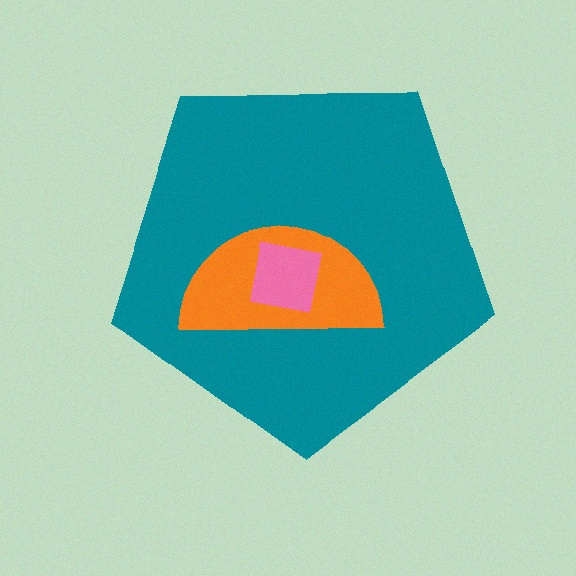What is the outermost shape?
The teal pentagon.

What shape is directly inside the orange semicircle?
The pink square.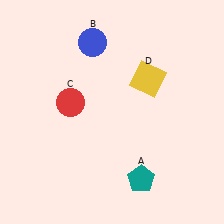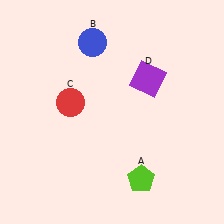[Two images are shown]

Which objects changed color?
A changed from teal to lime. D changed from yellow to purple.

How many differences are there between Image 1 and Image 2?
There are 2 differences between the two images.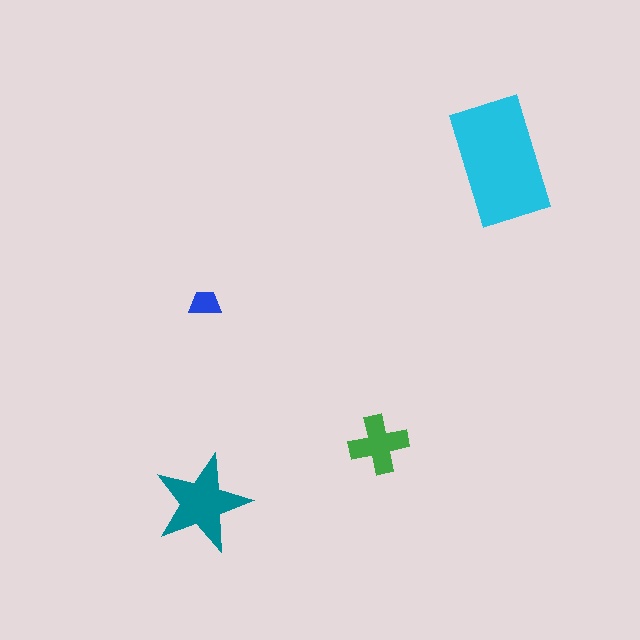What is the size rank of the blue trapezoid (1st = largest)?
4th.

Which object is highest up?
The cyan rectangle is topmost.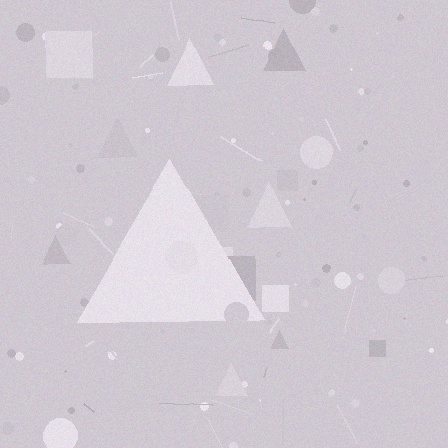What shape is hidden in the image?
A triangle is hidden in the image.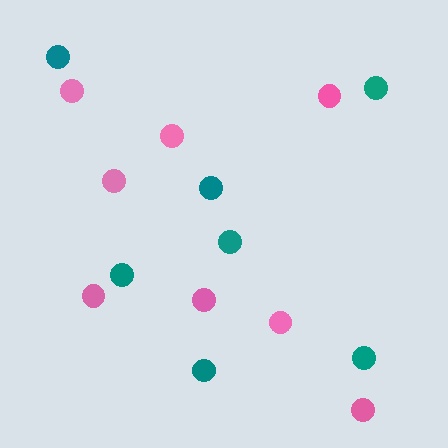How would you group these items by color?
There are 2 groups: one group of pink circles (8) and one group of teal circles (7).